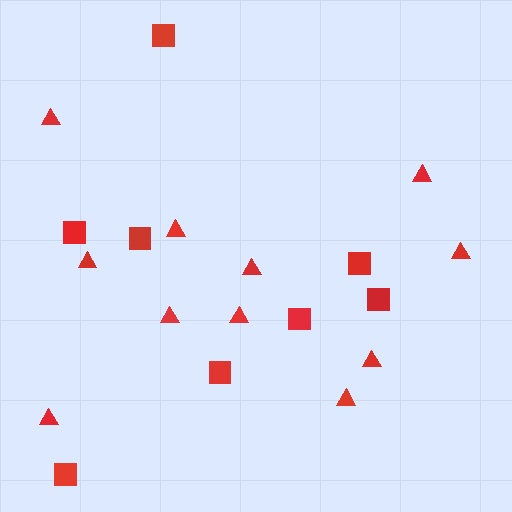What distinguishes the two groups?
There are 2 groups: one group of triangles (11) and one group of squares (8).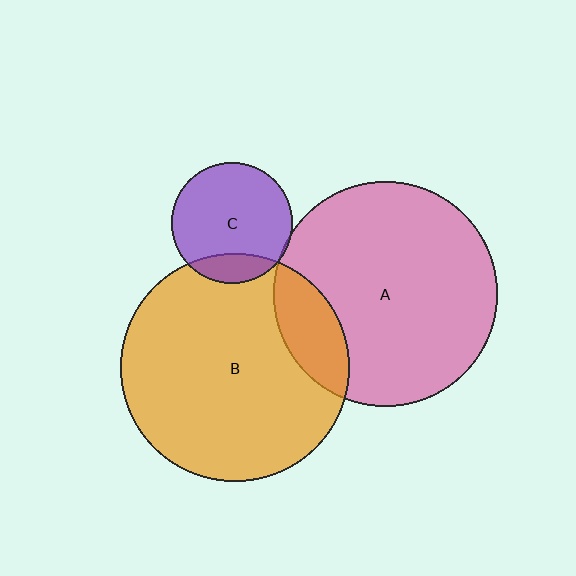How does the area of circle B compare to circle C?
Approximately 3.6 times.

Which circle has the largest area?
Circle B (orange).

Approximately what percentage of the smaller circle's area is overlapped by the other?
Approximately 5%.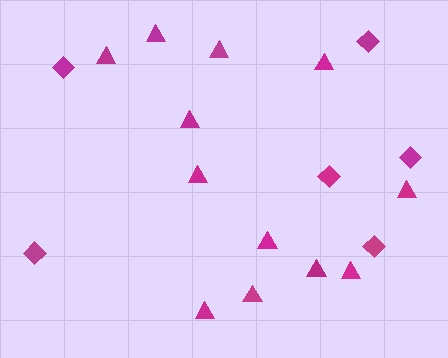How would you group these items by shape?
There are 2 groups: one group of triangles (12) and one group of diamonds (6).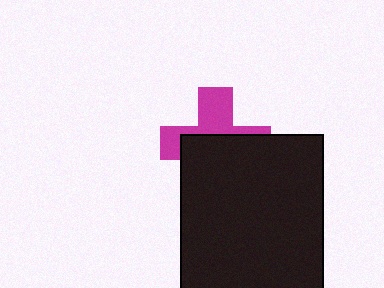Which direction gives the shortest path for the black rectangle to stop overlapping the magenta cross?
Moving down gives the shortest separation.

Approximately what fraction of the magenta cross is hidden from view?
Roughly 58% of the magenta cross is hidden behind the black rectangle.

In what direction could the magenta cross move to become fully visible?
The magenta cross could move up. That would shift it out from behind the black rectangle entirely.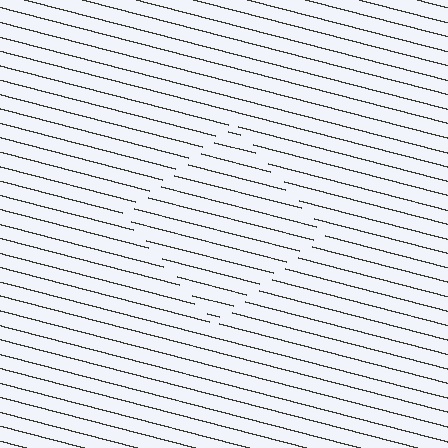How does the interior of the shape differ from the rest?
The interior of the shape contains the same grating, shifted by half a period — the contour is defined by the phase discontinuity where line-ends from the inner and outer gratings abut.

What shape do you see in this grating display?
An illusory square. The interior of the shape contains the same grating, shifted by half a period — the contour is defined by the phase discontinuity where line-ends from the inner and outer gratings abut.